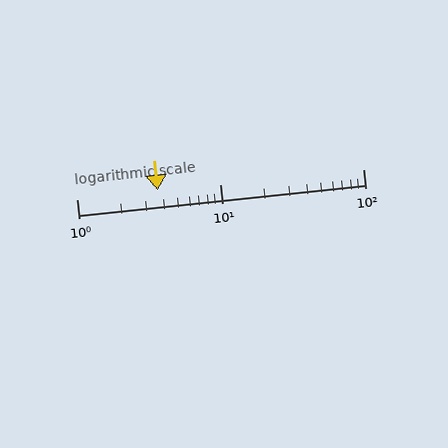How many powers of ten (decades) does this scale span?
The scale spans 2 decades, from 1 to 100.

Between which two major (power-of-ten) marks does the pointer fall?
The pointer is between 1 and 10.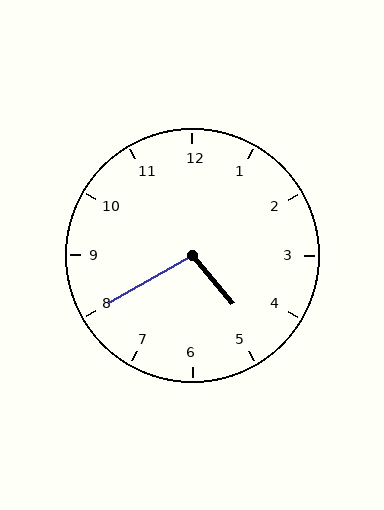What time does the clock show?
4:40.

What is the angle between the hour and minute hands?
Approximately 100 degrees.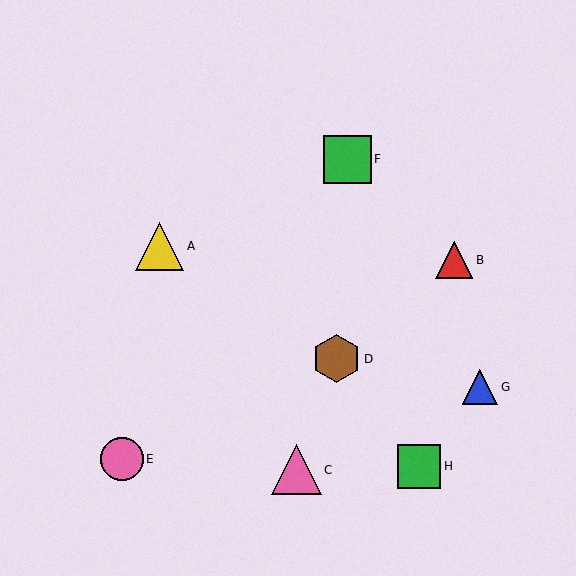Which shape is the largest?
The pink triangle (labeled C) is the largest.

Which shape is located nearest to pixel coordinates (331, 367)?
The brown hexagon (labeled D) at (337, 359) is nearest to that location.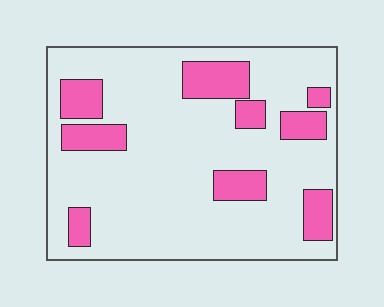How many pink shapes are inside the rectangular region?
9.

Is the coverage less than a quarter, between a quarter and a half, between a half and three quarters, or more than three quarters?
Less than a quarter.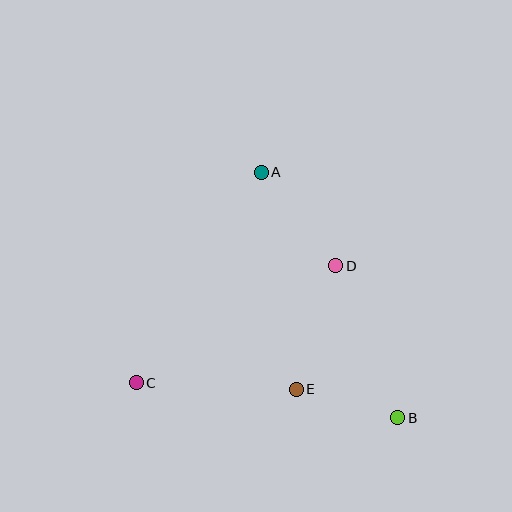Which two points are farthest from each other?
Points A and B are farthest from each other.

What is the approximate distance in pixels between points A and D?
The distance between A and D is approximately 119 pixels.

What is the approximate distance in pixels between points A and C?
The distance between A and C is approximately 245 pixels.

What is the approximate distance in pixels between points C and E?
The distance between C and E is approximately 160 pixels.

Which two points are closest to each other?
Points B and E are closest to each other.